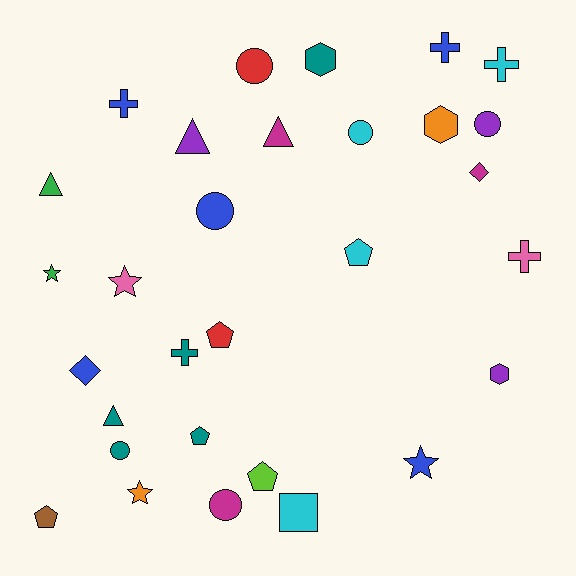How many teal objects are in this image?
There are 5 teal objects.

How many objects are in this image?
There are 30 objects.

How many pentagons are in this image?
There are 5 pentagons.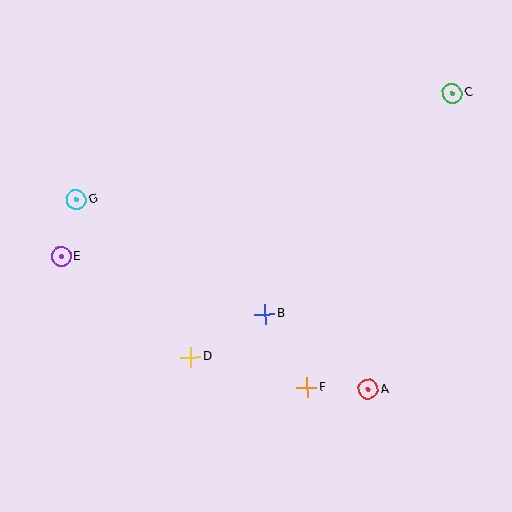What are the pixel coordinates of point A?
Point A is at (368, 389).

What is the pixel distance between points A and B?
The distance between A and B is 128 pixels.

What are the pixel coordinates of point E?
Point E is at (61, 257).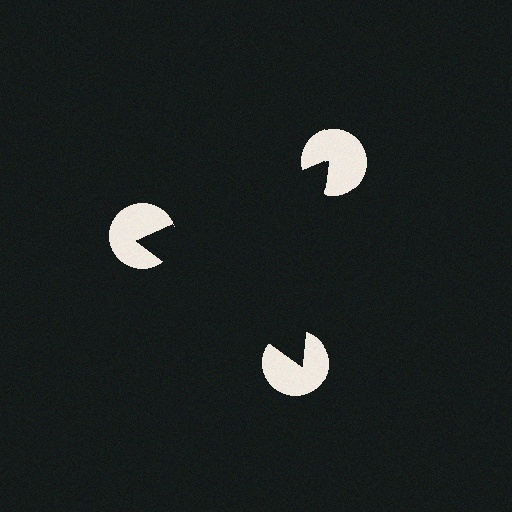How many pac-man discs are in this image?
There are 3 — one at each vertex of the illusory triangle.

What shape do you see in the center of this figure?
An illusory triangle — its edges are inferred from the aligned wedge cuts in the pac-man discs, not physically drawn.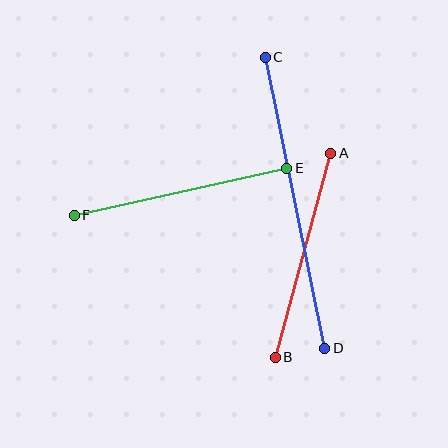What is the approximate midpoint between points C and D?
The midpoint is at approximately (295, 203) pixels.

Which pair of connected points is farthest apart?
Points C and D are farthest apart.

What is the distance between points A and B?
The distance is approximately 211 pixels.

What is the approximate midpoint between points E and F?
The midpoint is at approximately (181, 192) pixels.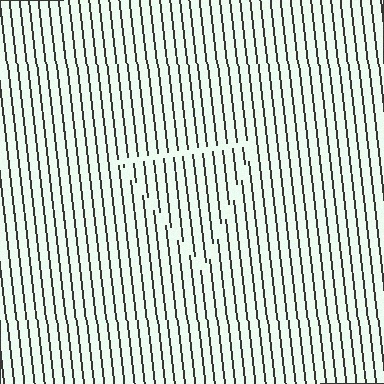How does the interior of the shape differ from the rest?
The interior of the shape contains the same grating, shifted by half a period — the contour is defined by the phase discontinuity where line-ends from the inner and outer gratings abut.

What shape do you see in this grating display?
An illusory triangle. The interior of the shape contains the same grating, shifted by half a period — the contour is defined by the phase discontinuity where line-ends from the inner and outer gratings abut.